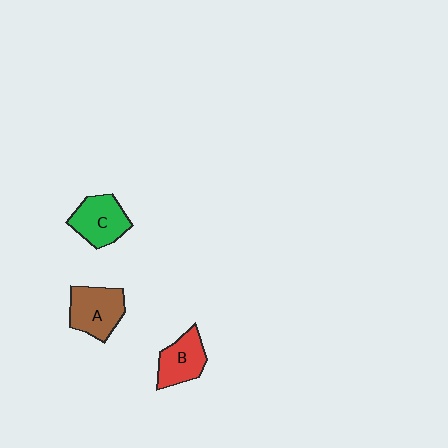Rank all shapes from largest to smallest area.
From largest to smallest: A (brown), C (green), B (red).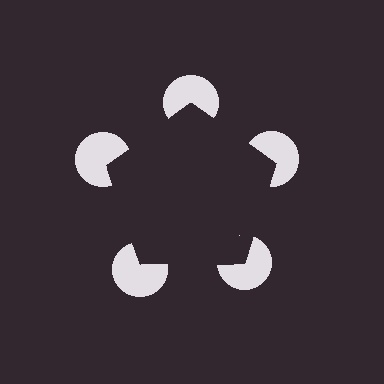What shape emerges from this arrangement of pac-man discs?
An illusory pentagon — its edges are inferred from the aligned wedge cuts in the pac-man discs, not physically drawn.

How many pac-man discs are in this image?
There are 5 — one at each vertex of the illusory pentagon.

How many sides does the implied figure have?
5 sides.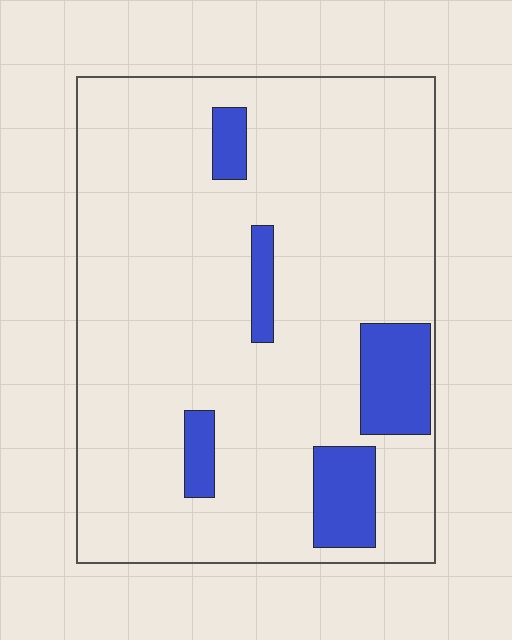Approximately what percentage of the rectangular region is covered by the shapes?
Approximately 15%.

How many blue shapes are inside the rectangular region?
5.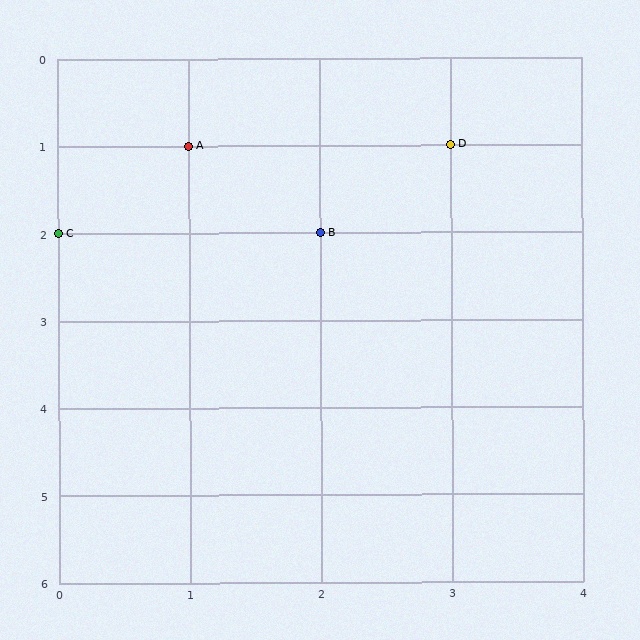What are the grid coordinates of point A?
Point A is at grid coordinates (1, 1).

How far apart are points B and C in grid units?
Points B and C are 2 columns apart.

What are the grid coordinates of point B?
Point B is at grid coordinates (2, 2).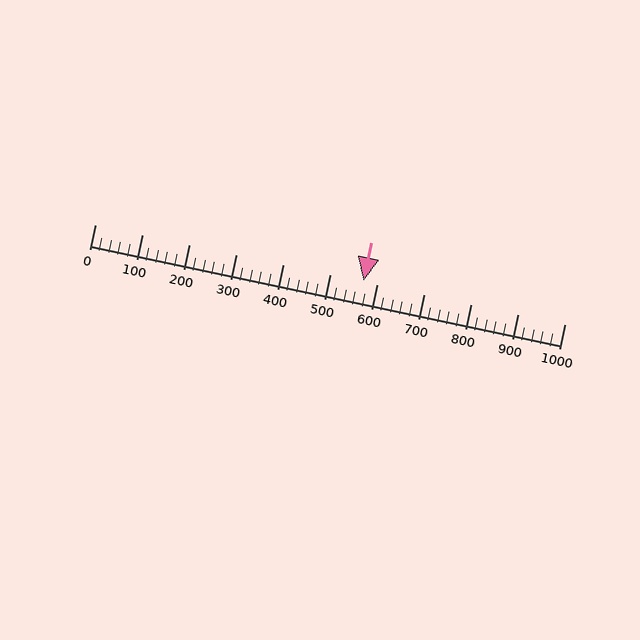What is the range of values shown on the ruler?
The ruler shows values from 0 to 1000.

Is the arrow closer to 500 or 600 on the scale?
The arrow is closer to 600.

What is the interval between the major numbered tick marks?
The major tick marks are spaced 100 units apart.